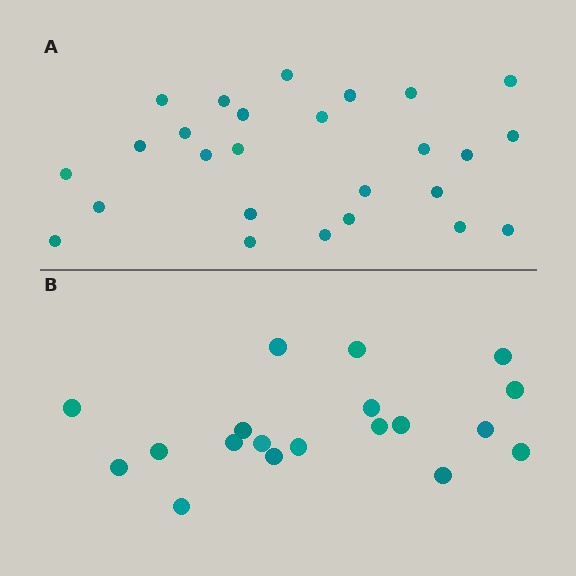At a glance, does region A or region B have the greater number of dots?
Region A (the top region) has more dots.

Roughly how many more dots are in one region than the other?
Region A has roughly 8 or so more dots than region B.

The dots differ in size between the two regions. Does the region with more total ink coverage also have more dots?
No. Region B has more total ink coverage because its dots are larger, but region A actually contains more individual dots. Total area can be misleading — the number of items is what matters here.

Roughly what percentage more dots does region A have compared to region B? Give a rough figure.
About 35% more.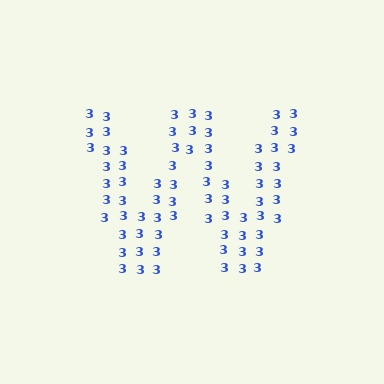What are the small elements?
The small elements are digit 3's.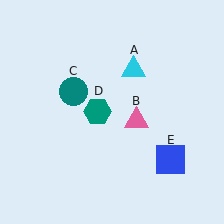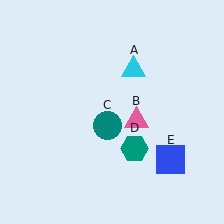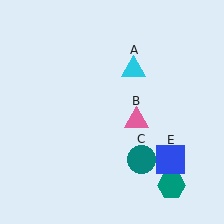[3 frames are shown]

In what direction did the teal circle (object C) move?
The teal circle (object C) moved down and to the right.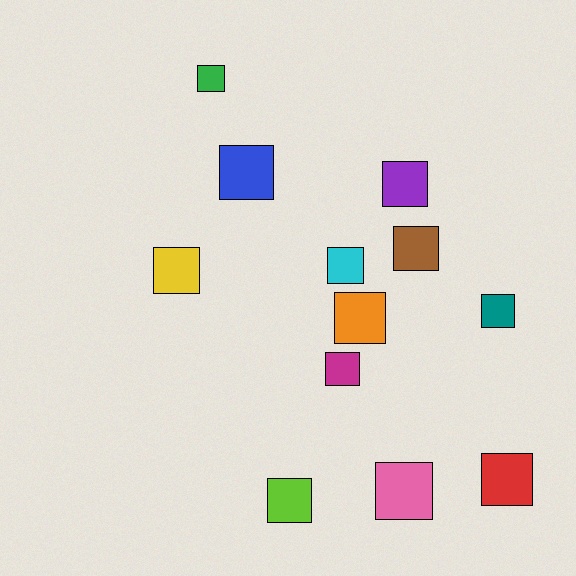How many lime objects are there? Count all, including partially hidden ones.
There is 1 lime object.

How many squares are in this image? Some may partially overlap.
There are 12 squares.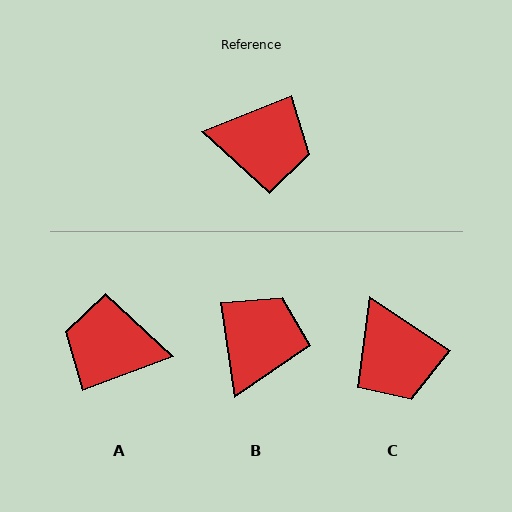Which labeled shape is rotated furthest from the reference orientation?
A, about 179 degrees away.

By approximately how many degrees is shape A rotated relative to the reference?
Approximately 179 degrees counter-clockwise.